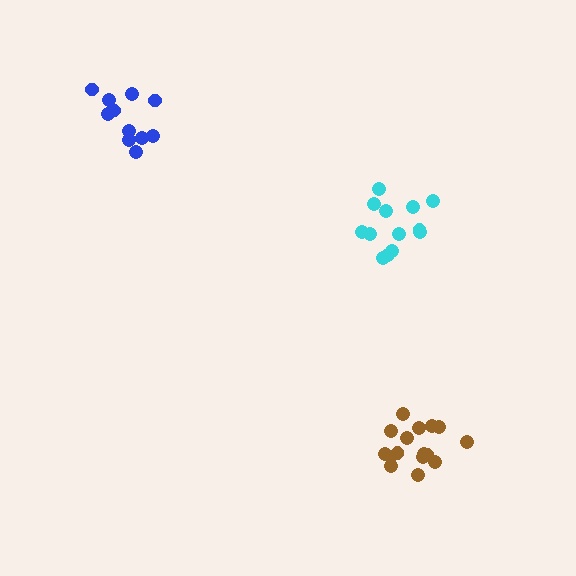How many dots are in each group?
Group 1: 13 dots, Group 2: 16 dots, Group 3: 11 dots (40 total).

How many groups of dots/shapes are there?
There are 3 groups.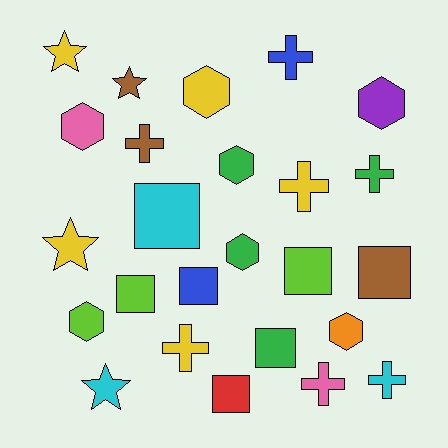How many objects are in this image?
There are 25 objects.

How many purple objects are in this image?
There is 1 purple object.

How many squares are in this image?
There are 7 squares.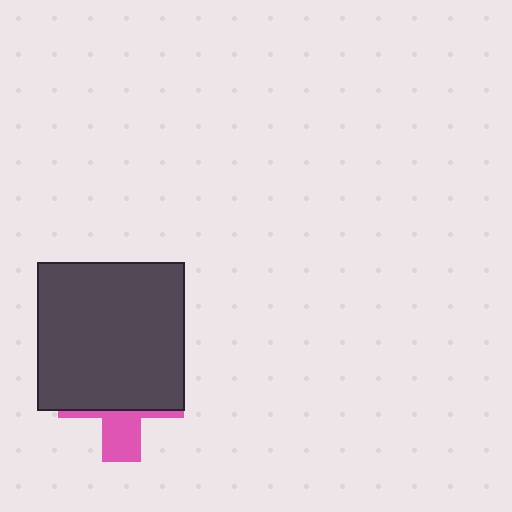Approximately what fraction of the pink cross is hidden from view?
Roughly 70% of the pink cross is hidden behind the dark gray square.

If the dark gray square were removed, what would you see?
You would see the complete pink cross.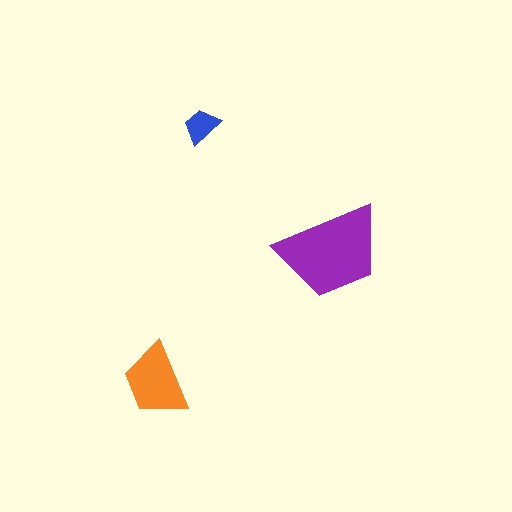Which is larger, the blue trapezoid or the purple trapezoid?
The purple one.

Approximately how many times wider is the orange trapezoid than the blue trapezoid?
About 2 times wider.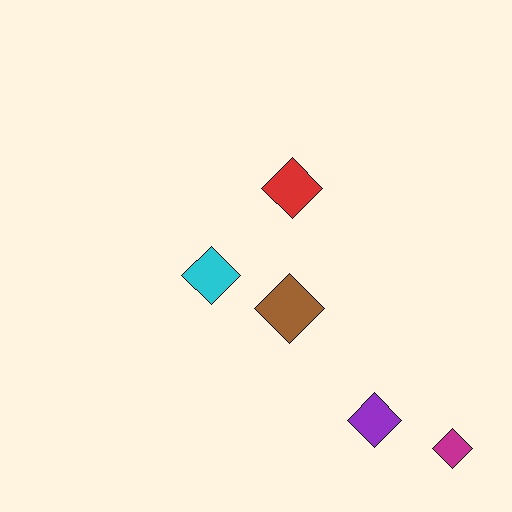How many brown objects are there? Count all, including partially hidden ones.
There is 1 brown object.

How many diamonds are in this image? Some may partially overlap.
There are 5 diamonds.